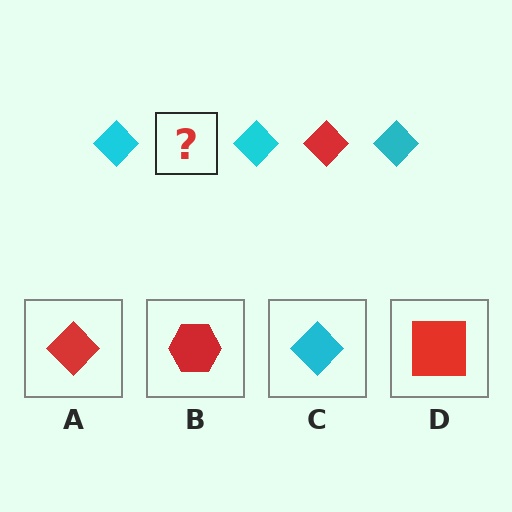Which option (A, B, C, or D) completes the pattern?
A.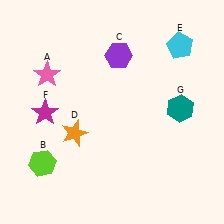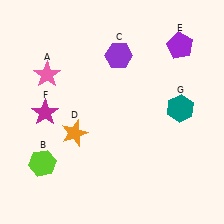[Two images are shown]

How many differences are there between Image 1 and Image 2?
There is 1 difference between the two images.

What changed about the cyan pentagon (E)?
In Image 1, E is cyan. In Image 2, it changed to purple.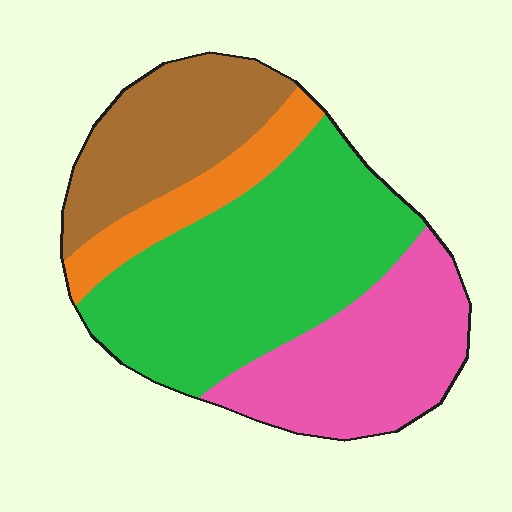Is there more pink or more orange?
Pink.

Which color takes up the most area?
Green, at roughly 40%.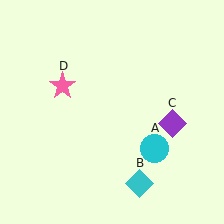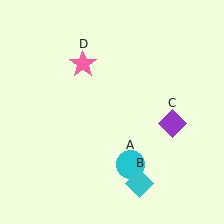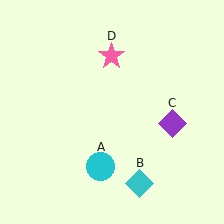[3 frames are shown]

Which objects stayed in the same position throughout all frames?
Cyan diamond (object B) and purple diamond (object C) remained stationary.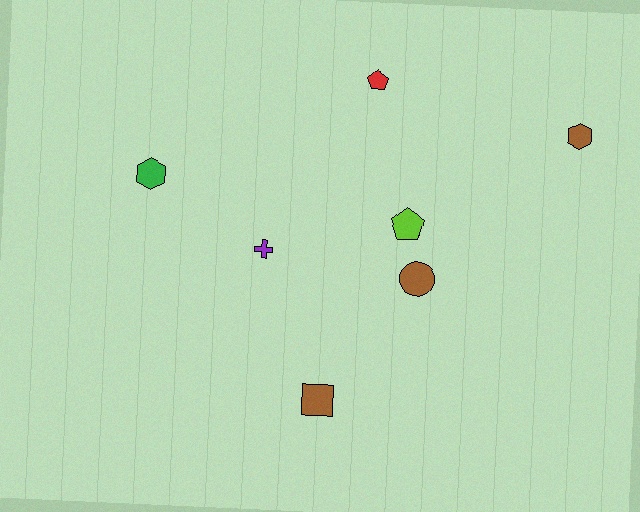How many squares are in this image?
There is 1 square.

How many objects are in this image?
There are 7 objects.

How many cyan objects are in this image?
There are no cyan objects.